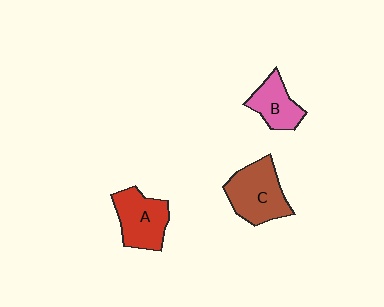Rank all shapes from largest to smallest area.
From largest to smallest: C (brown), A (red), B (pink).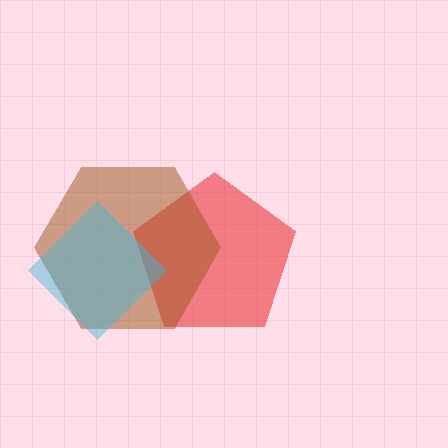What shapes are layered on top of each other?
The layered shapes are: a red pentagon, a brown hexagon, a cyan diamond.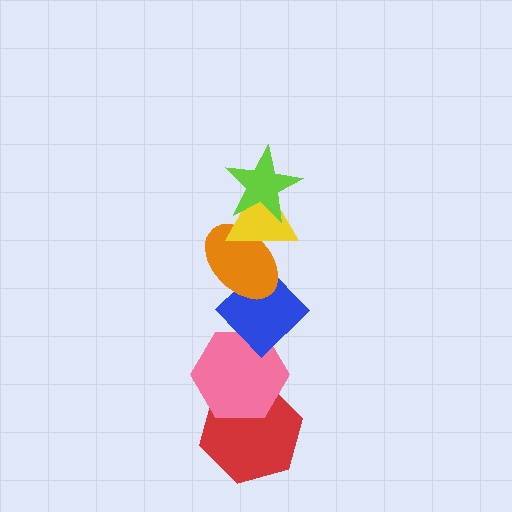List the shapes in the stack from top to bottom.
From top to bottom: the lime star, the yellow triangle, the orange ellipse, the blue diamond, the pink hexagon, the red hexagon.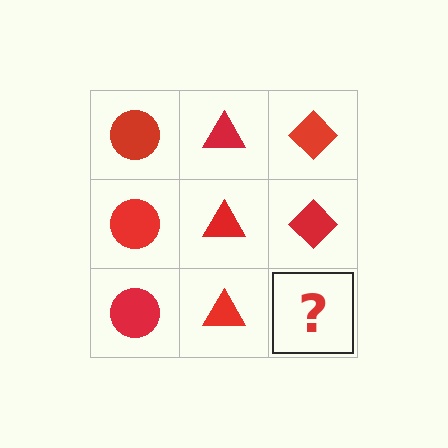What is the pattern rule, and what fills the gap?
The rule is that each column has a consistent shape. The gap should be filled with a red diamond.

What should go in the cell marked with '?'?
The missing cell should contain a red diamond.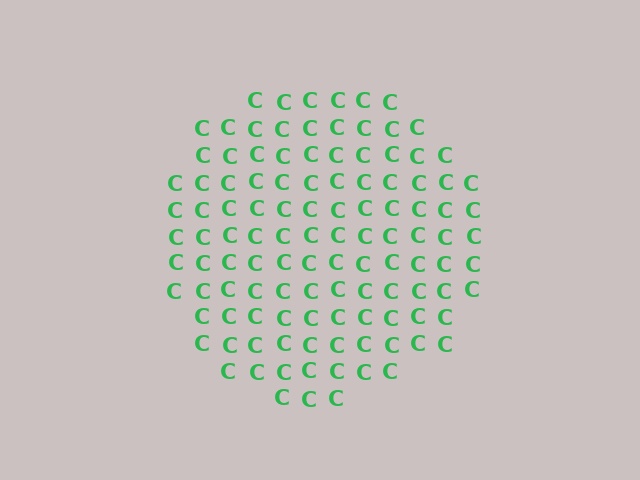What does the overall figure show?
The overall figure shows a circle.